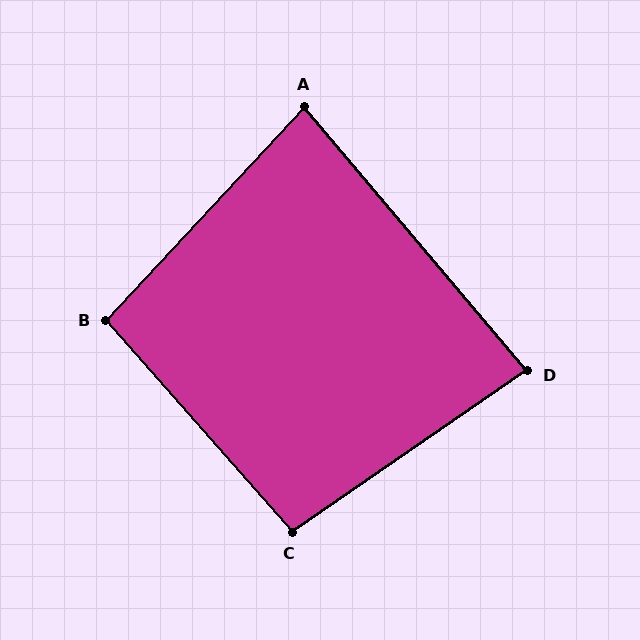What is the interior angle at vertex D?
Approximately 84 degrees (acute).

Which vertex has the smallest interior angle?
A, at approximately 83 degrees.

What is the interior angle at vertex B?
Approximately 96 degrees (obtuse).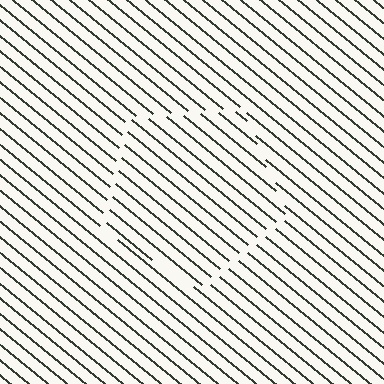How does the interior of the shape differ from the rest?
The interior of the shape contains the same grating, shifted by half a period — the contour is defined by the phase discontinuity where line-ends from the inner and outer gratings abut.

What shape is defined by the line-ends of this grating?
An illusory pentagon. The interior of the shape contains the same grating, shifted by half a period — the contour is defined by the phase discontinuity where line-ends from the inner and outer gratings abut.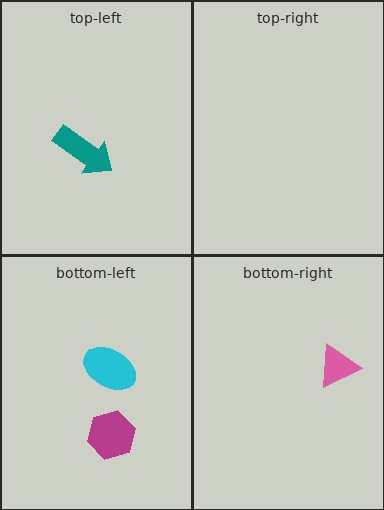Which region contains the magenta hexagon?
The bottom-left region.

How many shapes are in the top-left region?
1.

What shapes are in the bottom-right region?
The pink triangle.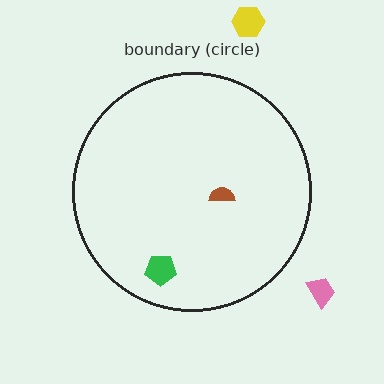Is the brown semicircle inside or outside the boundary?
Inside.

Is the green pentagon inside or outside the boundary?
Inside.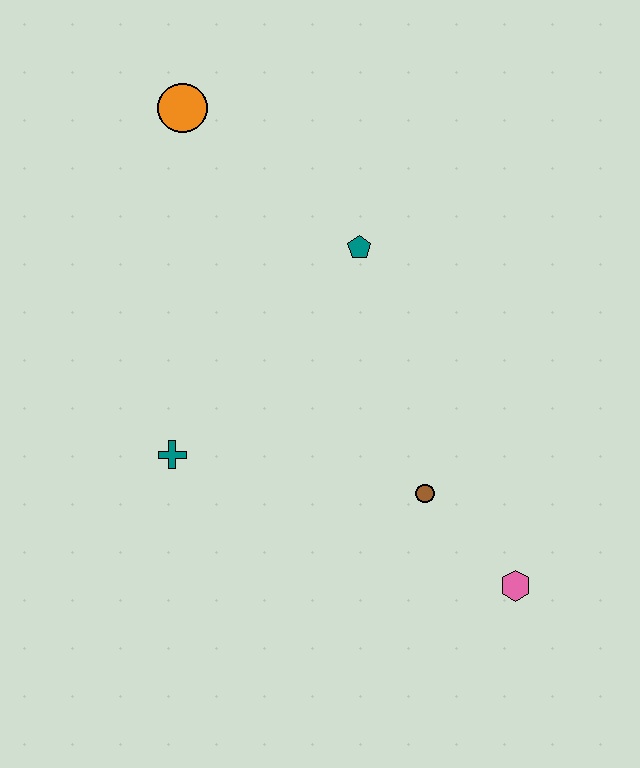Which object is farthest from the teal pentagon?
The pink hexagon is farthest from the teal pentagon.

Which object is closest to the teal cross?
The brown circle is closest to the teal cross.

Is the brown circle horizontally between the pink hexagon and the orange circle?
Yes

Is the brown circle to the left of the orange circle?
No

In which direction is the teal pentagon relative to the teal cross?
The teal pentagon is above the teal cross.